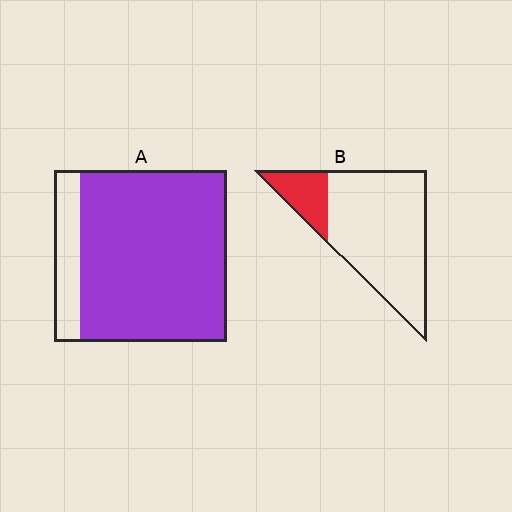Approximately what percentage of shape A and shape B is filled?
A is approximately 85% and B is approximately 20%.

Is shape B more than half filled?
No.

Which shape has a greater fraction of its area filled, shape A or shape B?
Shape A.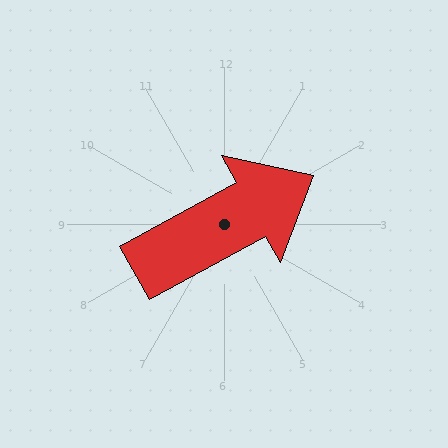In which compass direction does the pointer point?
Northeast.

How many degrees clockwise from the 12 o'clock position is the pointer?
Approximately 61 degrees.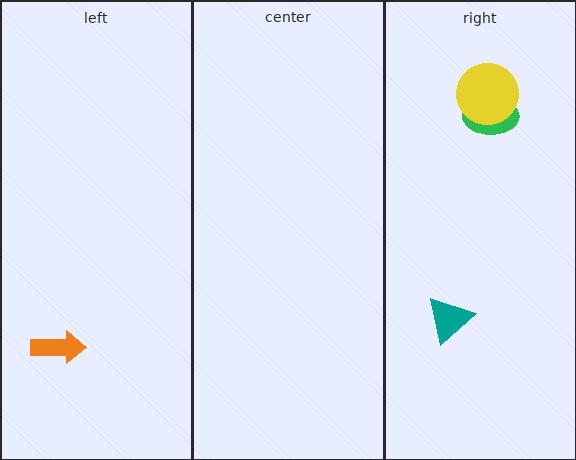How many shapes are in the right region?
3.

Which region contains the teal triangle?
The right region.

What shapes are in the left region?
The orange arrow.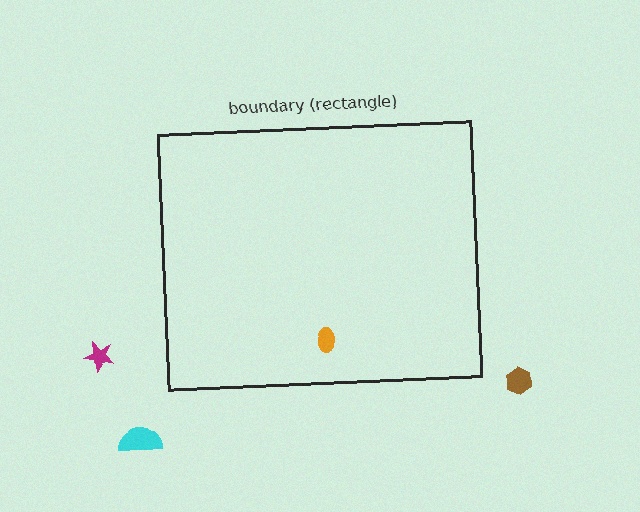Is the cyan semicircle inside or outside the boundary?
Outside.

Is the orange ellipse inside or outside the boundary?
Inside.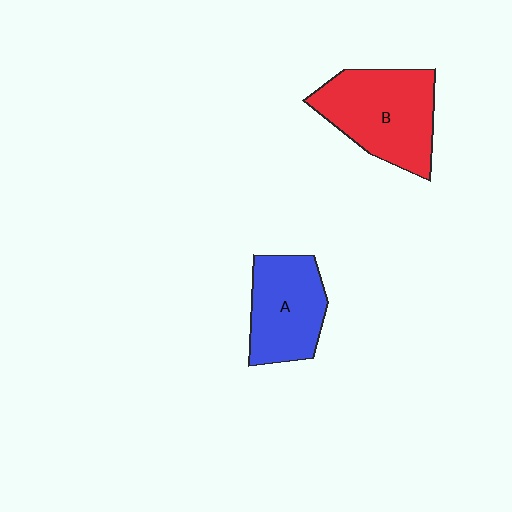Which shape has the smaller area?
Shape A (blue).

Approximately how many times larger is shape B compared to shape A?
Approximately 1.3 times.